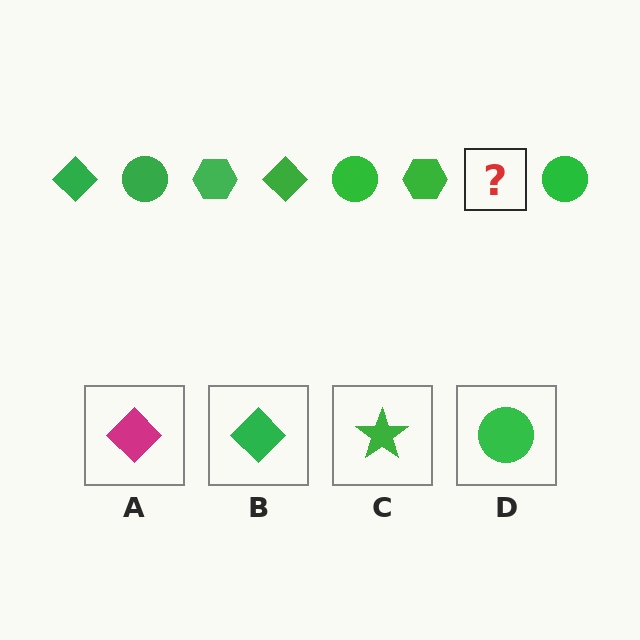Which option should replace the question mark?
Option B.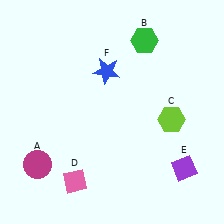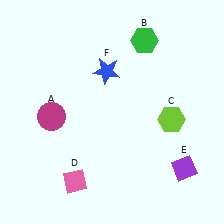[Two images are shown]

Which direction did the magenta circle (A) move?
The magenta circle (A) moved up.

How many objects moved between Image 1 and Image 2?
1 object moved between the two images.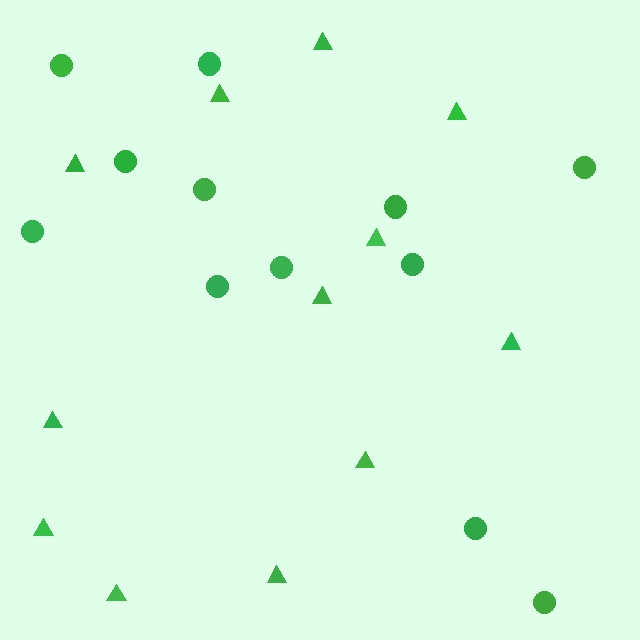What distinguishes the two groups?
There are 2 groups: one group of triangles (12) and one group of circles (12).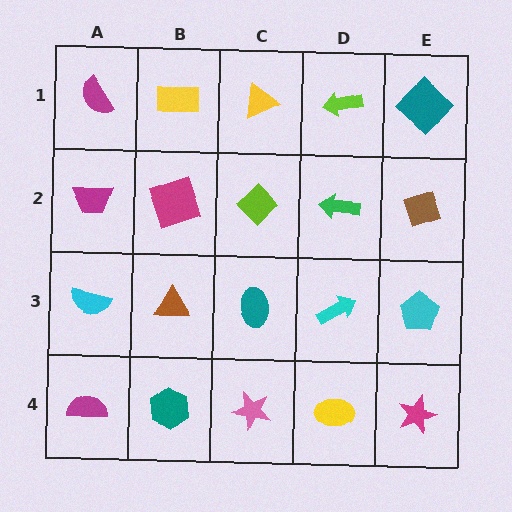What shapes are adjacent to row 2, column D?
A lime arrow (row 1, column D), a cyan arrow (row 3, column D), a lime diamond (row 2, column C), a brown diamond (row 2, column E).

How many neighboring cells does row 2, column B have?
4.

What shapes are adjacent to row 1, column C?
A lime diamond (row 2, column C), a yellow rectangle (row 1, column B), a lime arrow (row 1, column D).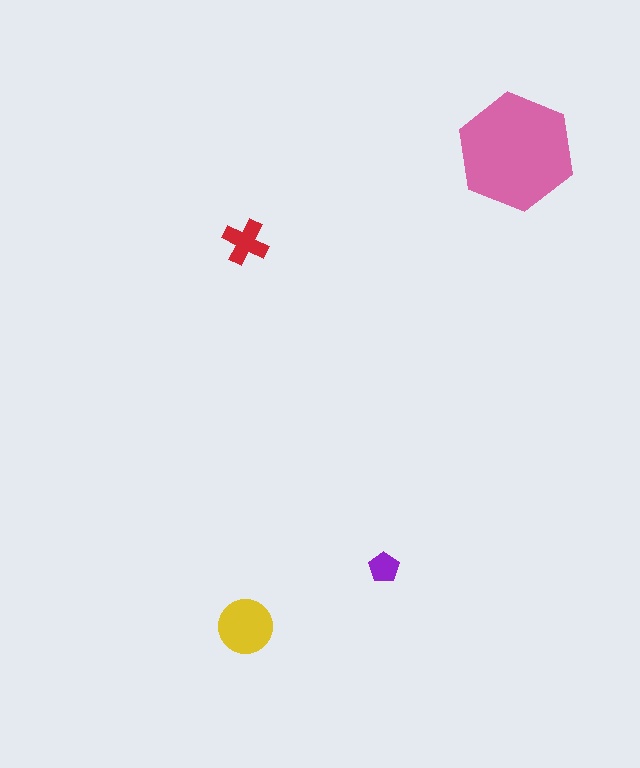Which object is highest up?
The pink hexagon is topmost.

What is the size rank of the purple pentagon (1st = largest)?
4th.